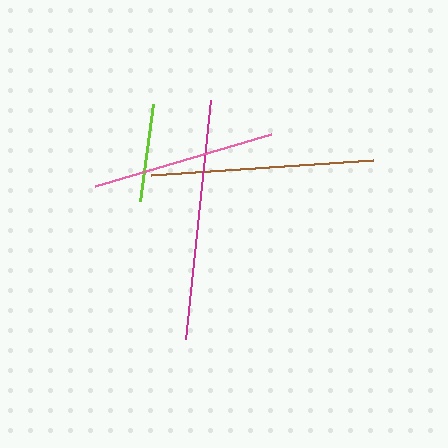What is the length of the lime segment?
The lime segment is approximately 97 pixels long.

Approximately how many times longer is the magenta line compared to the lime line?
The magenta line is approximately 2.5 times the length of the lime line.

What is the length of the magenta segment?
The magenta segment is approximately 241 pixels long.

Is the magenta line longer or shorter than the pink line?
The magenta line is longer than the pink line.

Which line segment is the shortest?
The lime line is the shortest at approximately 97 pixels.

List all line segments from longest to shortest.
From longest to shortest: magenta, brown, pink, lime.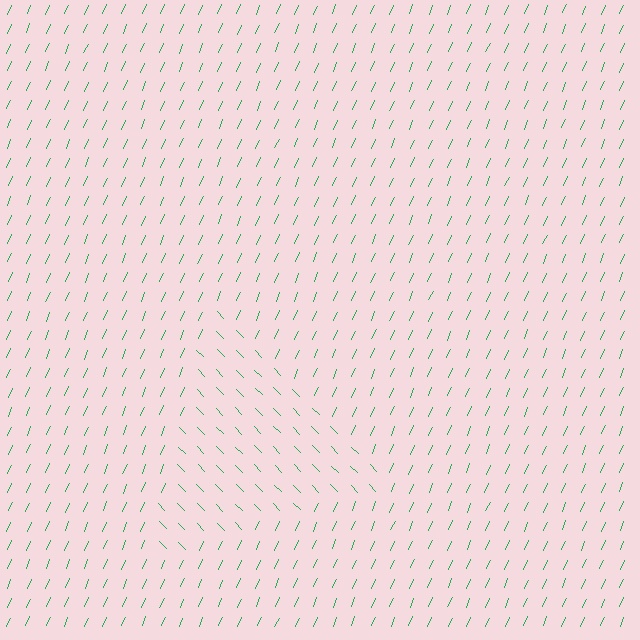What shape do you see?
I see a triangle.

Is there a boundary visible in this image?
Yes, there is a texture boundary formed by a change in line orientation.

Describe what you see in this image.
The image is filled with small green line segments. A triangle region in the image has lines oriented differently from the surrounding lines, creating a visible texture boundary.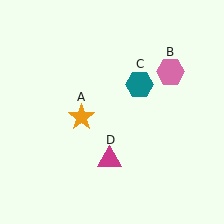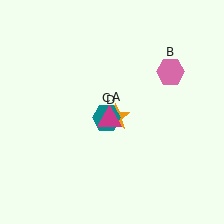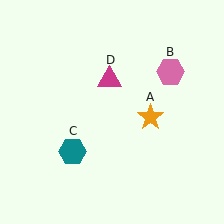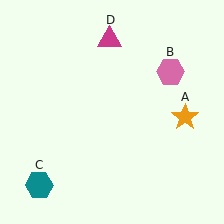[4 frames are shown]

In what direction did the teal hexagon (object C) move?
The teal hexagon (object C) moved down and to the left.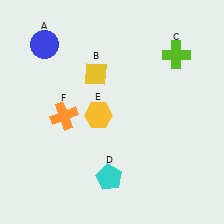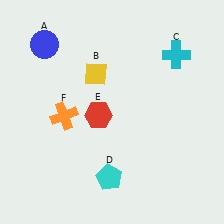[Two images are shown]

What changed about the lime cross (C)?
In Image 1, C is lime. In Image 2, it changed to cyan.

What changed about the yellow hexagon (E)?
In Image 1, E is yellow. In Image 2, it changed to red.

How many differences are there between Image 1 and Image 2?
There are 2 differences between the two images.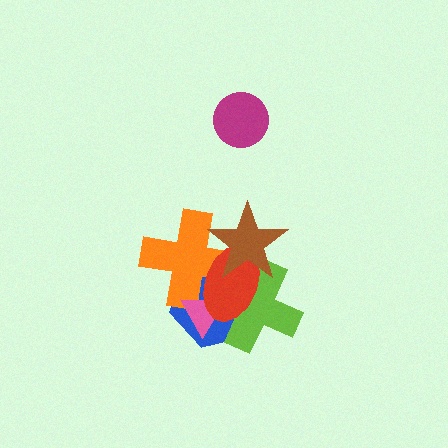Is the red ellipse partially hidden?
Yes, it is partially covered by another shape.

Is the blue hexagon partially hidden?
Yes, it is partially covered by another shape.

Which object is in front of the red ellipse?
The brown star is in front of the red ellipse.